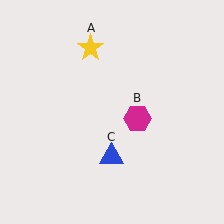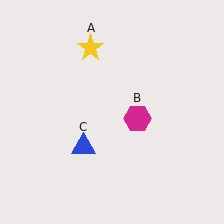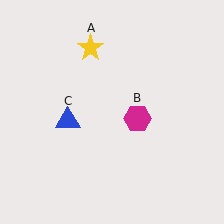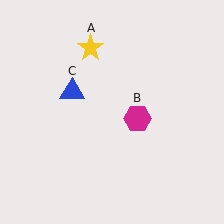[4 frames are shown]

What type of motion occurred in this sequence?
The blue triangle (object C) rotated clockwise around the center of the scene.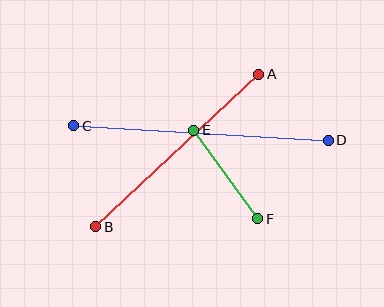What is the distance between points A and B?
The distance is approximately 223 pixels.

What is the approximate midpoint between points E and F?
The midpoint is at approximately (226, 174) pixels.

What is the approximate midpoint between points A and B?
The midpoint is at approximately (177, 151) pixels.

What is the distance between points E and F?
The distance is approximately 109 pixels.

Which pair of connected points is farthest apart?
Points C and D are farthest apart.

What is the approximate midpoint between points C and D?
The midpoint is at approximately (201, 133) pixels.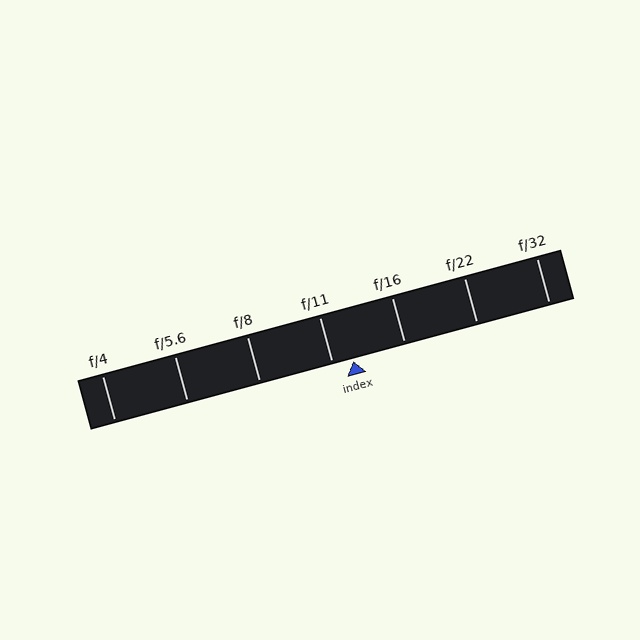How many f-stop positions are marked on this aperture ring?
There are 7 f-stop positions marked.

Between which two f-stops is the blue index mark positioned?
The index mark is between f/11 and f/16.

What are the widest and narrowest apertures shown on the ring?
The widest aperture shown is f/4 and the narrowest is f/32.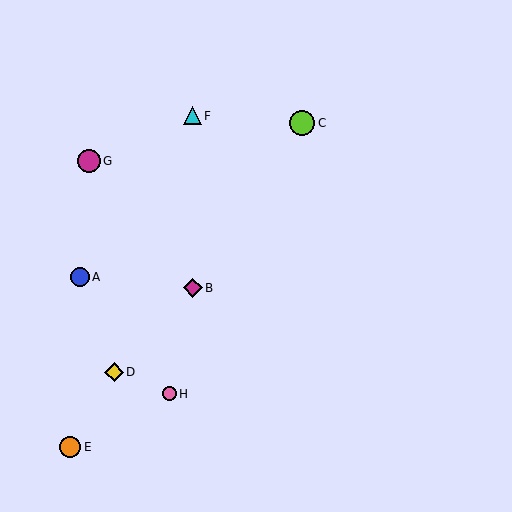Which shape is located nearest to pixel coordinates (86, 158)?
The magenta circle (labeled G) at (89, 161) is nearest to that location.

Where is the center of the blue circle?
The center of the blue circle is at (80, 277).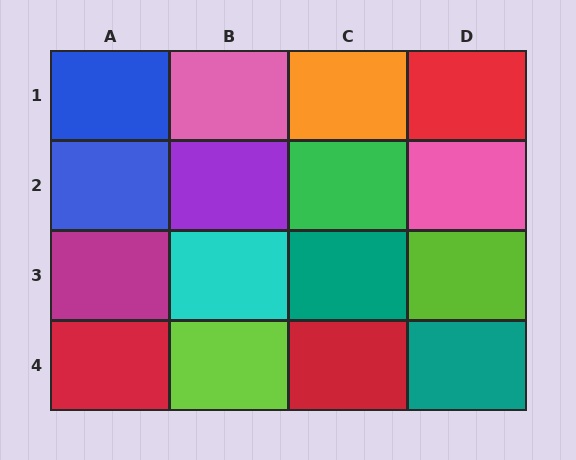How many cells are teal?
2 cells are teal.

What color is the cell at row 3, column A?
Magenta.